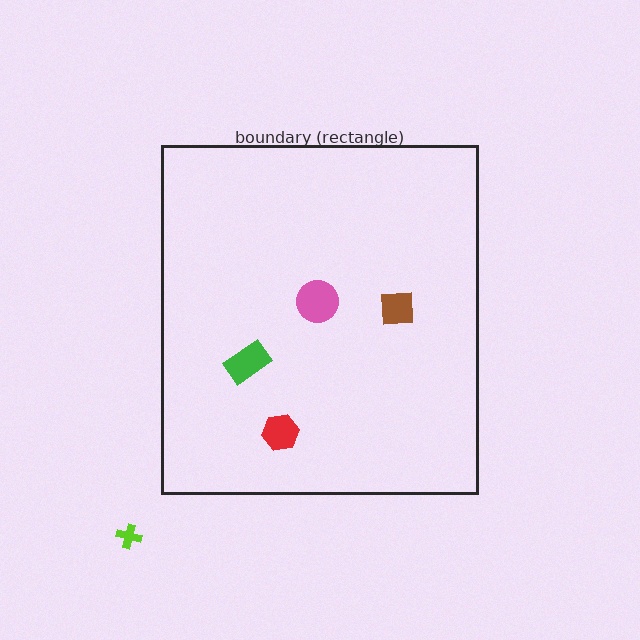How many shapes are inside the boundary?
4 inside, 1 outside.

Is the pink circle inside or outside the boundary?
Inside.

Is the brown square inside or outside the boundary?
Inside.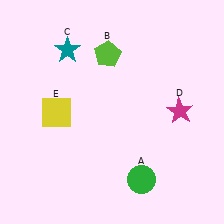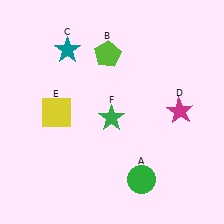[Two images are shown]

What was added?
A green star (F) was added in Image 2.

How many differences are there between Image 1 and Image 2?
There is 1 difference between the two images.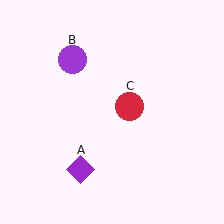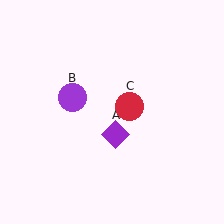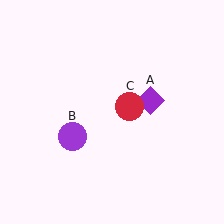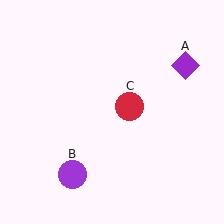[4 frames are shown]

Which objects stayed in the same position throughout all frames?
Red circle (object C) remained stationary.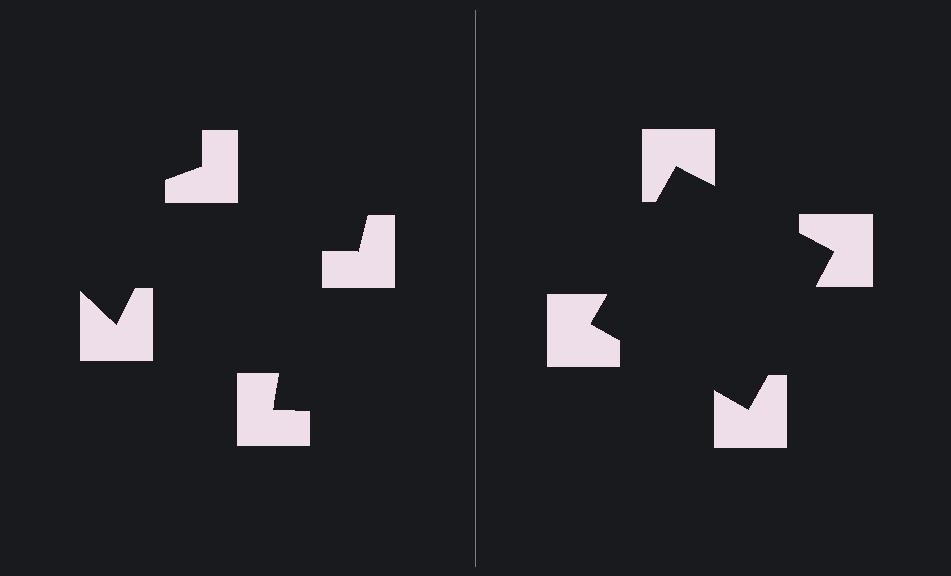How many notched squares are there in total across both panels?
8 — 4 on each side.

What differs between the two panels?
The notched squares are positioned identically on both sides; only the wedge orientations differ. On the right they align to a square; on the left they are misaligned.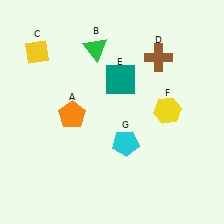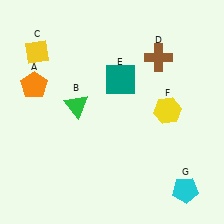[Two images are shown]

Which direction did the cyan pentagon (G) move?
The cyan pentagon (G) moved right.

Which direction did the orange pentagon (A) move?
The orange pentagon (A) moved left.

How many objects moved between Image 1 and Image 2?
3 objects moved between the two images.